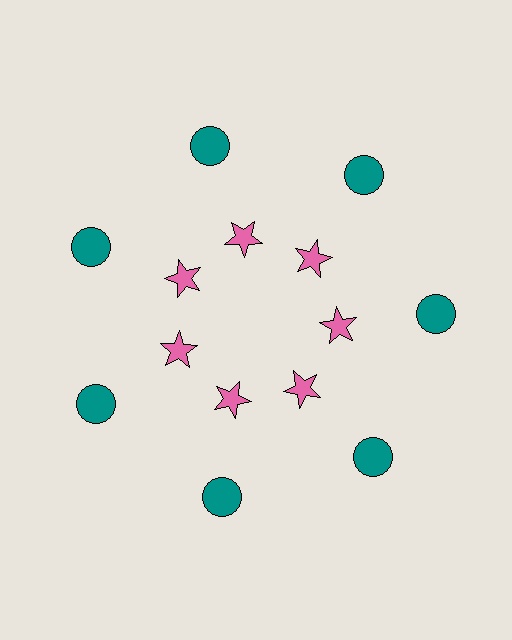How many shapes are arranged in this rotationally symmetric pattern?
There are 14 shapes, arranged in 7 groups of 2.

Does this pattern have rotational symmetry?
Yes, this pattern has 7-fold rotational symmetry. It looks the same after rotating 51 degrees around the center.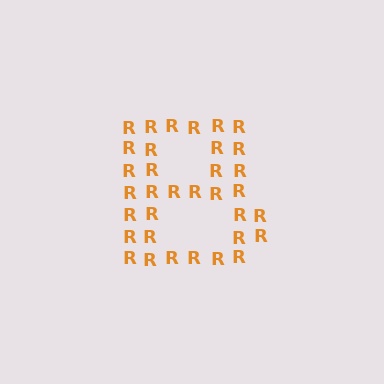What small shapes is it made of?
It is made of small letter R's.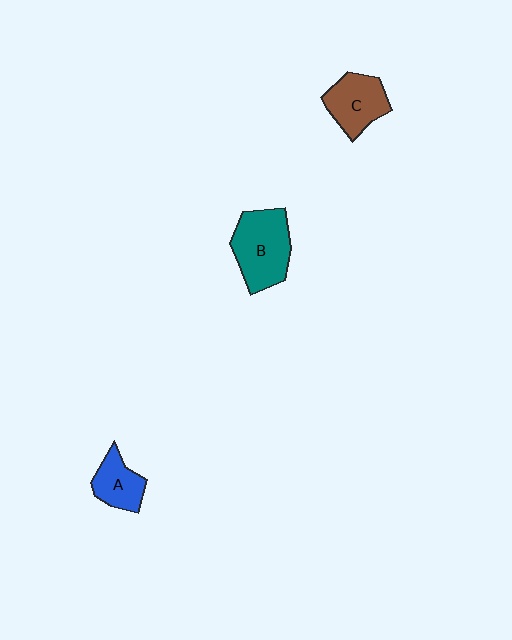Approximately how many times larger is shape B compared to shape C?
Approximately 1.3 times.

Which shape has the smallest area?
Shape A (blue).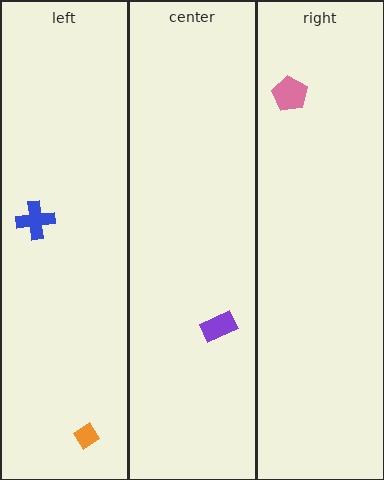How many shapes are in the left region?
2.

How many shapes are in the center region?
1.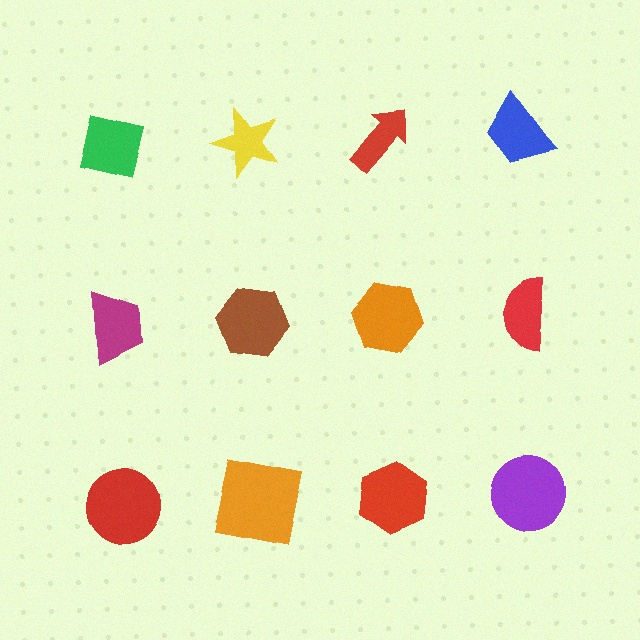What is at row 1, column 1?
A green square.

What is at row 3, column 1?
A red circle.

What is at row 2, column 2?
A brown hexagon.